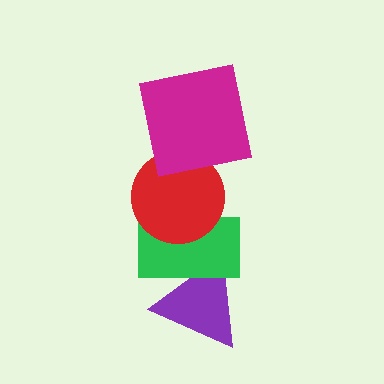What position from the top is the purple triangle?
The purple triangle is 4th from the top.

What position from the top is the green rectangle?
The green rectangle is 3rd from the top.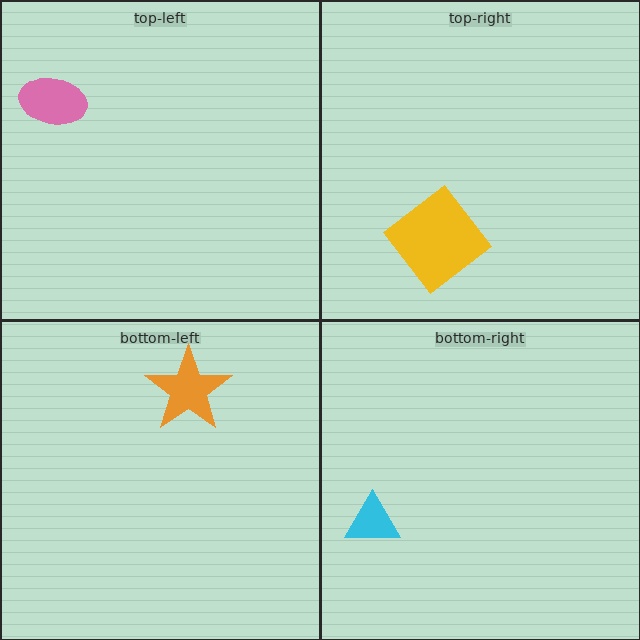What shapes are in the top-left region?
The pink ellipse.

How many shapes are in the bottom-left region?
1.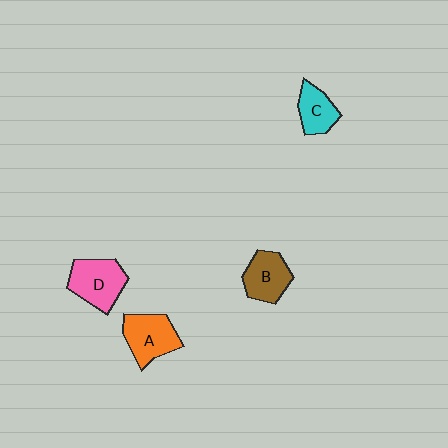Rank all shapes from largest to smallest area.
From largest to smallest: D (pink), A (orange), B (brown), C (cyan).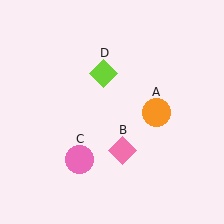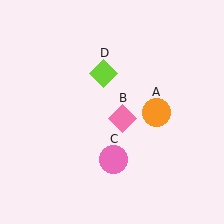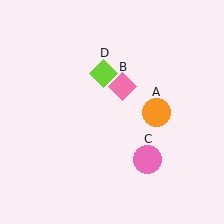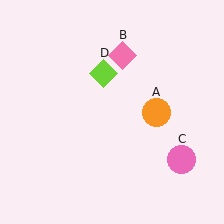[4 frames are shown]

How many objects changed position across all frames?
2 objects changed position: pink diamond (object B), pink circle (object C).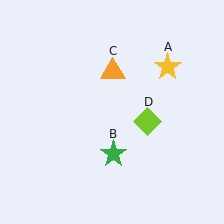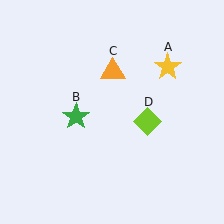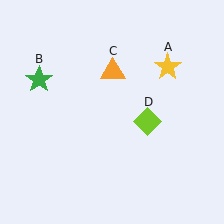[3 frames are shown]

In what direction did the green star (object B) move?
The green star (object B) moved up and to the left.